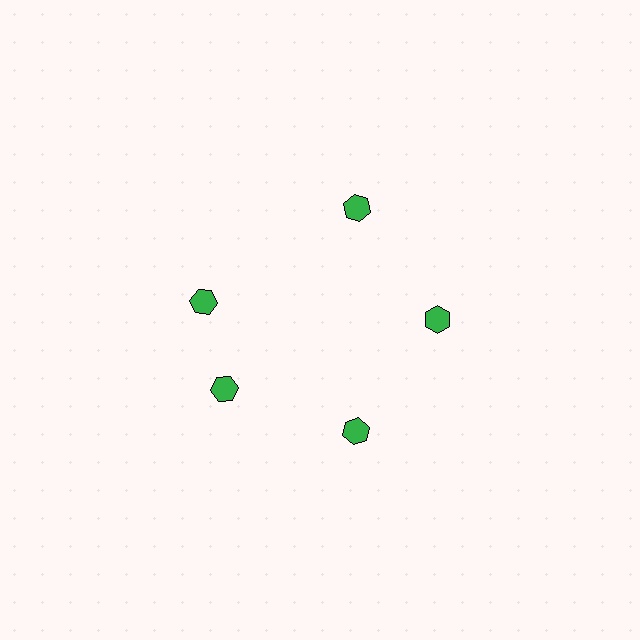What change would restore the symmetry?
The symmetry would be restored by rotating it back into even spacing with its neighbors so that all 5 hexagons sit at equal angles and equal distance from the center.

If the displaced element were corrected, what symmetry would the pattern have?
It would have 5-fold rotational symmetry — the pattern would map onto itself every 72 degrees.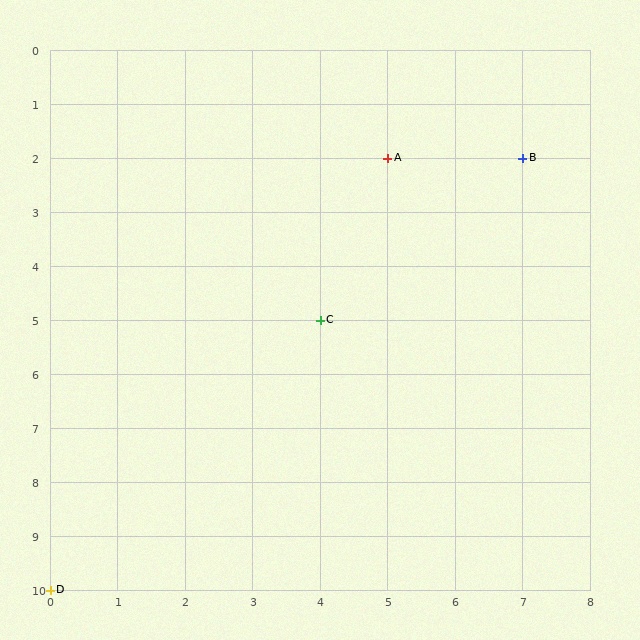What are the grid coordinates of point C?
Point C is at grid coordinates (4, 5).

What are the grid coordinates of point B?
Point B is at grid coordinates (7, 2).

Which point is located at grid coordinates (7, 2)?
Point B is at (7, 2).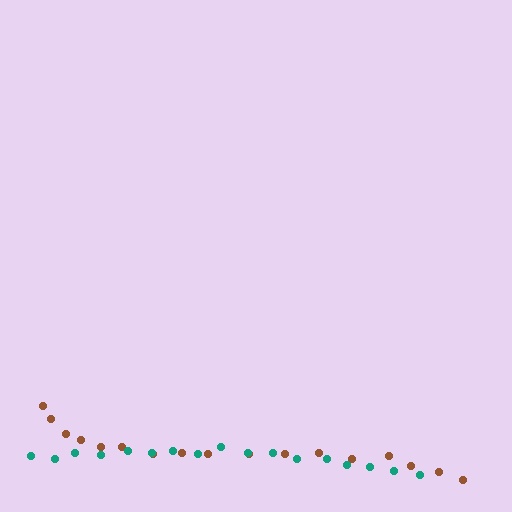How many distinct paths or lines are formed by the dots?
There are 2 distinct paths.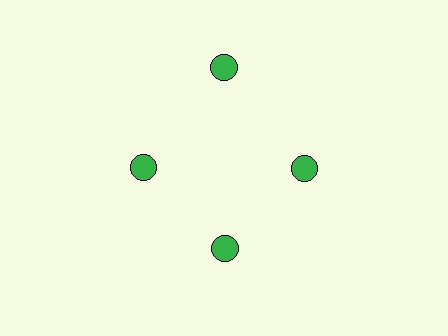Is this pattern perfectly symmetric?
No. The 4 green circles are arranged in a ring, but one element near the 12 o'clock position is pushed outward from the center, breaking the 4-fold rotational symmetry.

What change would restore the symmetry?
The symmetry would be restored by moving it inward, back onto the ring so that all 4 circles sit at equal angles and equal distance from the center.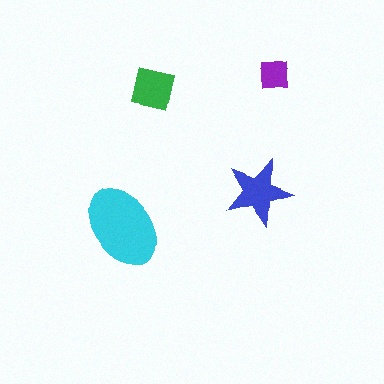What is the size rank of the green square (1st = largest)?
3rd.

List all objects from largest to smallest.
The cyan ellipse, the blue star, the green square, the purple square.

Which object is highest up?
The purple square is topmost.